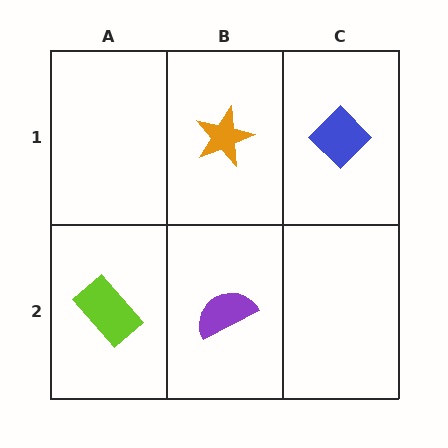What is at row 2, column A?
A lime rectangle.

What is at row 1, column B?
An orange star.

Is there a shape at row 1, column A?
No, that cell is empty.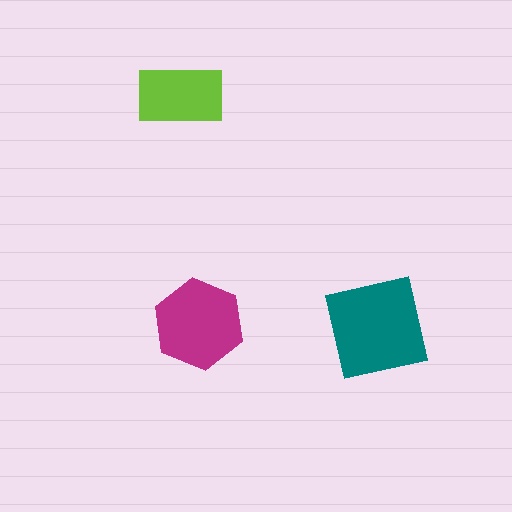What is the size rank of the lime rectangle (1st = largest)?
3rd.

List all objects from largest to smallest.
The teal square, the magenta hexagon, the lime rectangle.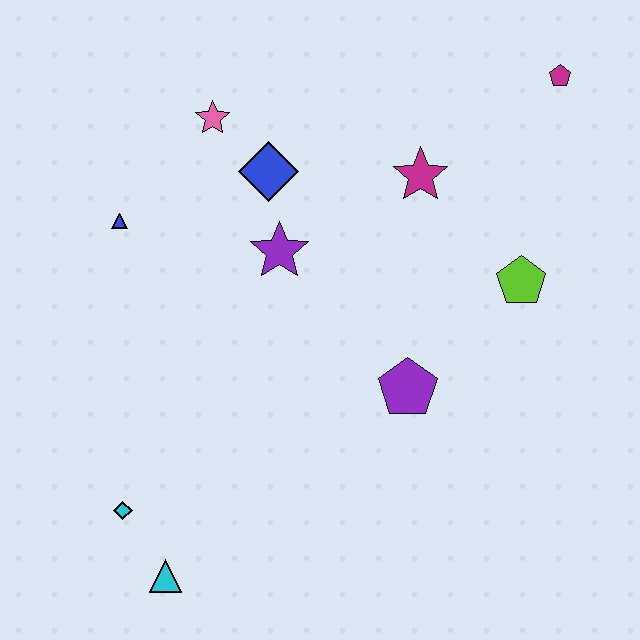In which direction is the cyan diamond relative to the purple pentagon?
The cyan diamond is to the left of the purple pentagon.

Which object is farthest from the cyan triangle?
The magenta pentagon is farthest from the cyan triangle.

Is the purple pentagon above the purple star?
No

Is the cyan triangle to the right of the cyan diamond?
Yes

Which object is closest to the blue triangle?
The pink star is closest to the blue triangle.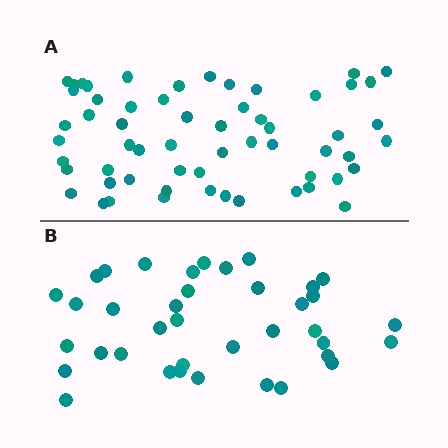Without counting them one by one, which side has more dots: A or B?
Region A (the top region) has more dots.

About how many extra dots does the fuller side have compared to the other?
Region A has approximately 20 more dots than region B.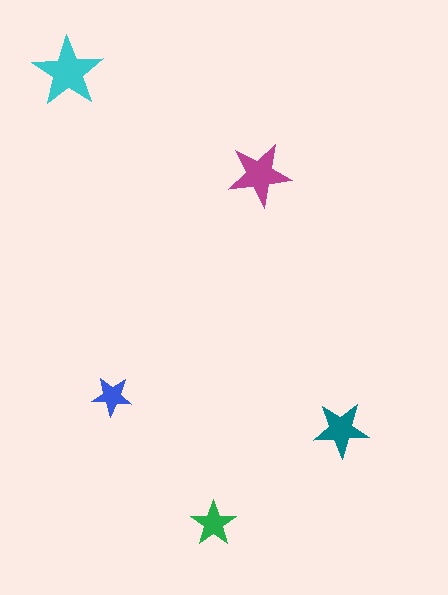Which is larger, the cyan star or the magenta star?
The cyan one.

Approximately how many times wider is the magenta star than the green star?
About 1.5 times wider.